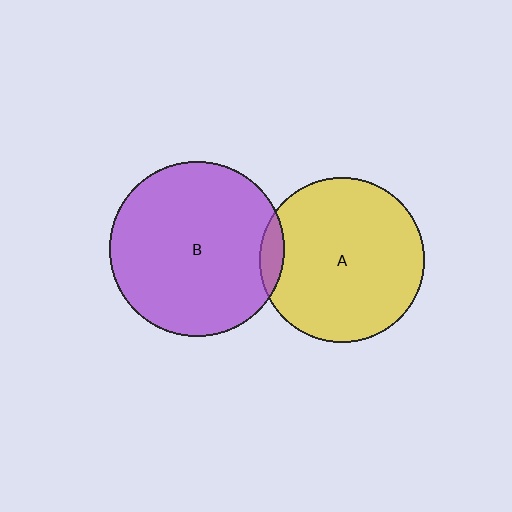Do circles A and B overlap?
Yes.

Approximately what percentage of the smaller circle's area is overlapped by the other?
Approximately 5%.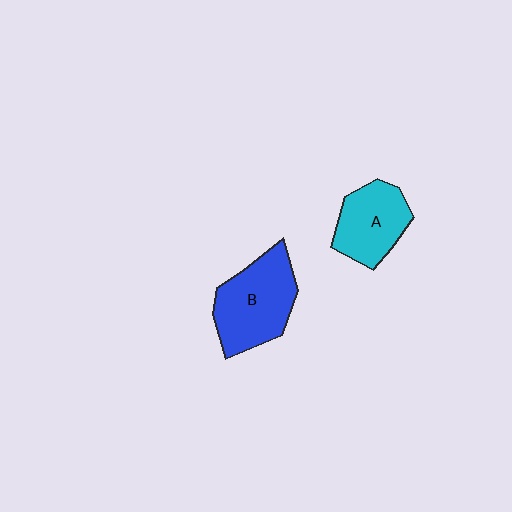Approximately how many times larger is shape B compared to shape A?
Approximately 1.3 times.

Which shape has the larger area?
Shape B (blue).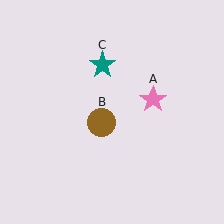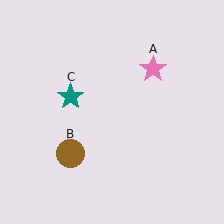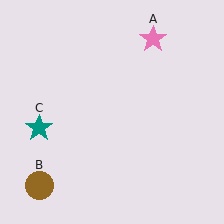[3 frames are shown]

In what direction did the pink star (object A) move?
The pink star (object A) moved up.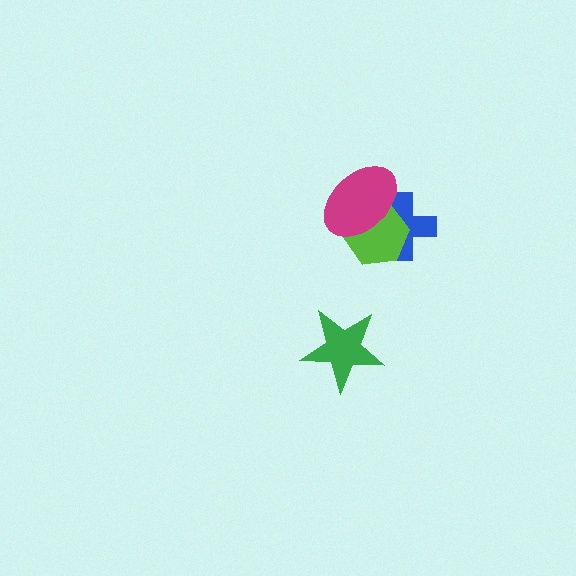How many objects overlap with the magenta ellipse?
2 objects overlap with the magenta ellipse.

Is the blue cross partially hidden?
Yes, it is partially covered by another shape.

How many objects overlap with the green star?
0 objects overlap with the green star.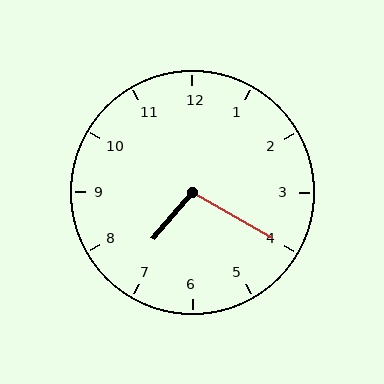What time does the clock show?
7:20.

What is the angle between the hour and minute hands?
Approximately 100 degrees.